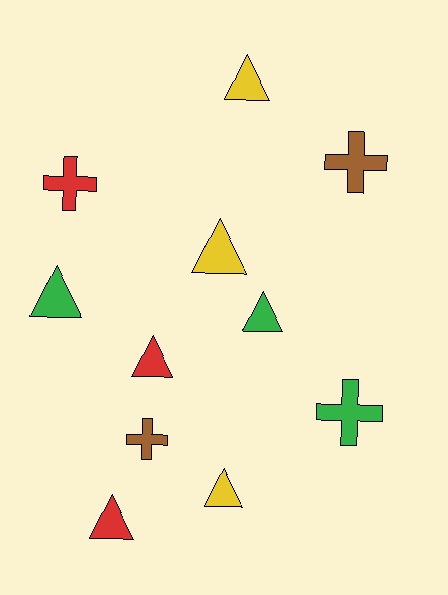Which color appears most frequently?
Yellow, with 3 objects.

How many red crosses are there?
There is 1 red cross.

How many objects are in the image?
There are 11 objects.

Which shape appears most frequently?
Triangle, with 7 objects.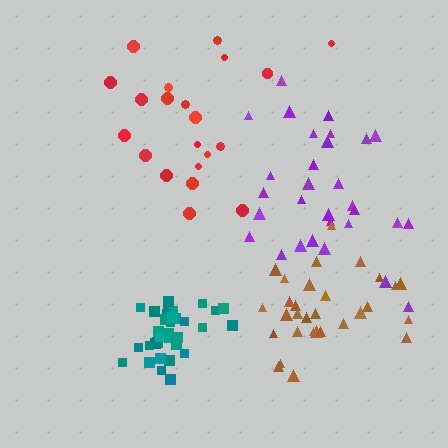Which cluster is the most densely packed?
Teal.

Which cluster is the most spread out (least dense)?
Red.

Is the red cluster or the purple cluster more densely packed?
Purple.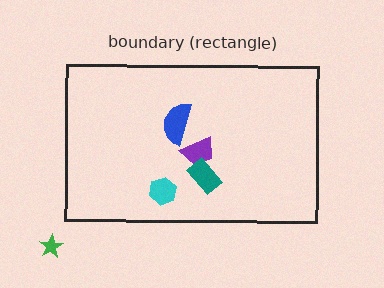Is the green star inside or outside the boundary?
Outside.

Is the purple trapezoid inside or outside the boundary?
Inside.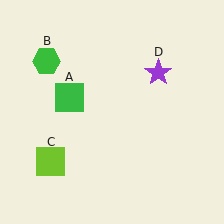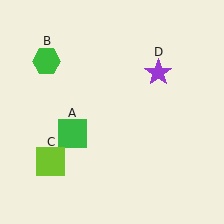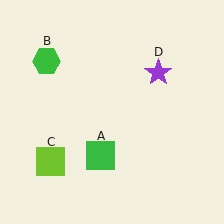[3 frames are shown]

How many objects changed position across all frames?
1 object changed position: green square (object A).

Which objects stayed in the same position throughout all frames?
Green hexagon (object B) and lime square (object C) and purple star (object D) remained stationary.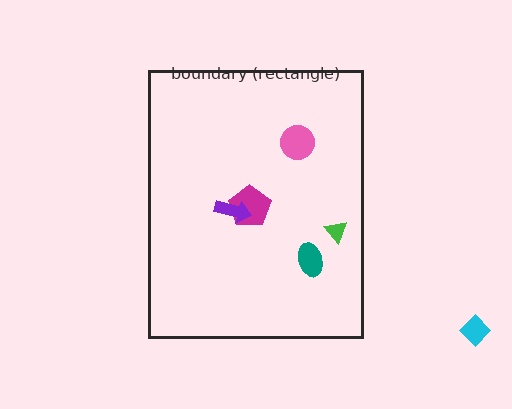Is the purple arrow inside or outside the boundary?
Inside.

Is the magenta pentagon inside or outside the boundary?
Inside.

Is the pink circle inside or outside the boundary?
Inside.